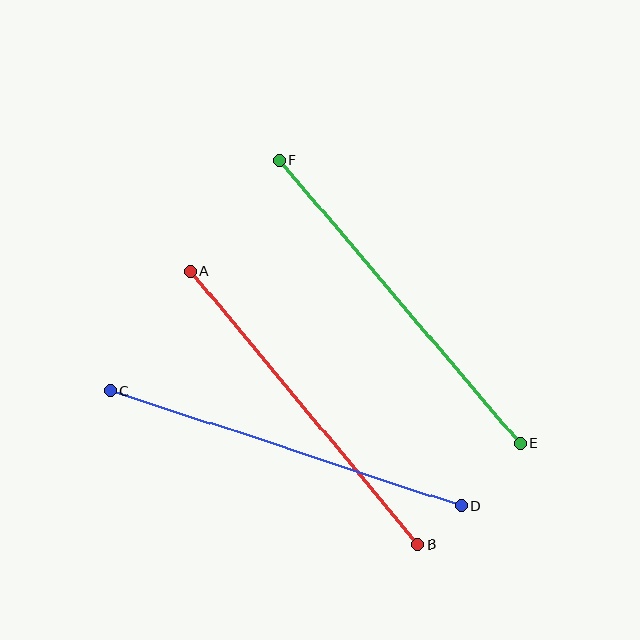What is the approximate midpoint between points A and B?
The midpoint is at approximately (304, 407) pixels.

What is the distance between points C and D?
The distance is approximately 369 pixels.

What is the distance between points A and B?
The distance is approximately 356 pixels.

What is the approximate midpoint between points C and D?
The midpoint is at approximately (286, 448) pixels.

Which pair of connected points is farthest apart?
Points E and F are farthest apart.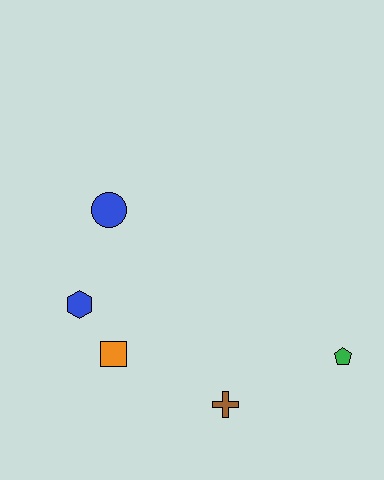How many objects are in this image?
There are 5 objects.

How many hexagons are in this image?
There is 1 hexagon.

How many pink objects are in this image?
There are no pink objects.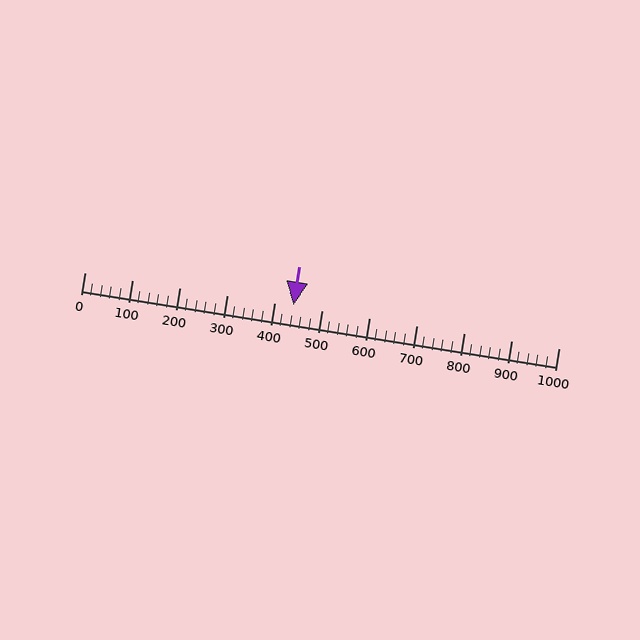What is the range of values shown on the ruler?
The ruler shows values from 0 to 1000.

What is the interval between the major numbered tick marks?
The major tick marks are spaced 100 units apart.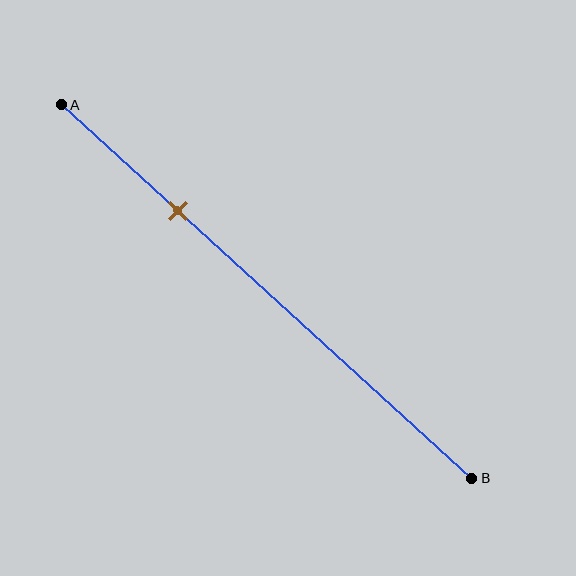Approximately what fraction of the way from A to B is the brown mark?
The brown mark is approximately 30% of the way from A to B.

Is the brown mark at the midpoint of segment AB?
No, the mark is at about 30% from A, not at the 50% midpoint.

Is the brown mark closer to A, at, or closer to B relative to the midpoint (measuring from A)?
The brown mark is closer to point A than the midpoint of segment AB.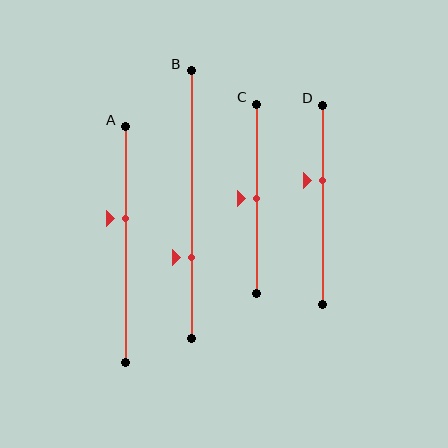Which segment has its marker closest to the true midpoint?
Segment C has its marker closest to the true midpoint.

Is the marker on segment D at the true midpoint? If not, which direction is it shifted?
No, the marker on segment D is shifted upward by about 12% of the segment length.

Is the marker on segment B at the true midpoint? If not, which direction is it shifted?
No, the marker on segment B is shifted downward by about 20% of the segment length.